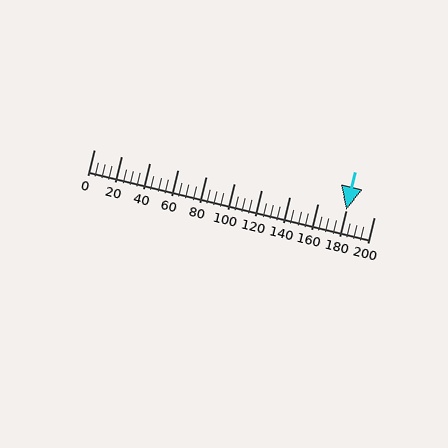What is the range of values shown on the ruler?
The ruler shows values from 0 to 200.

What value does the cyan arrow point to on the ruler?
The cyan arrow points to approximately 180.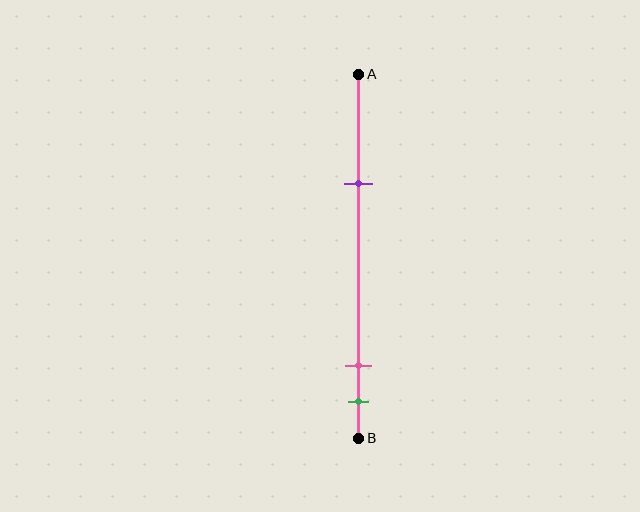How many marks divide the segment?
There are 3 marks dividing the segment.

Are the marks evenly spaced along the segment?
No, the marks are not evenly spaced.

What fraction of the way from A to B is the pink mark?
The pink mark is approximately 80% (0.8) of the way from A to B.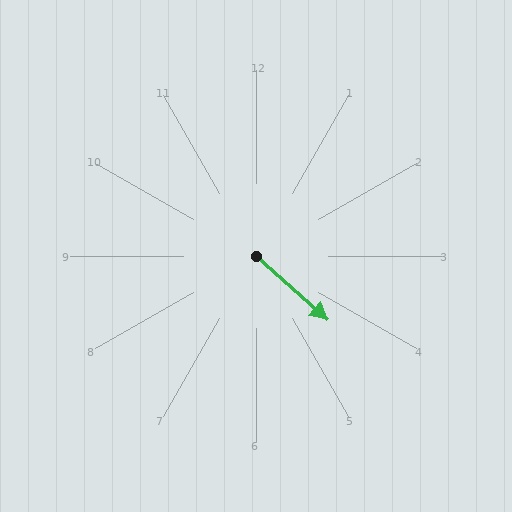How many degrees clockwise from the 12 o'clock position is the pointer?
Approximately 132 degrees.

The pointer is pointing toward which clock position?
Roughly 4 o'clock.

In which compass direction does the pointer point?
Southeast.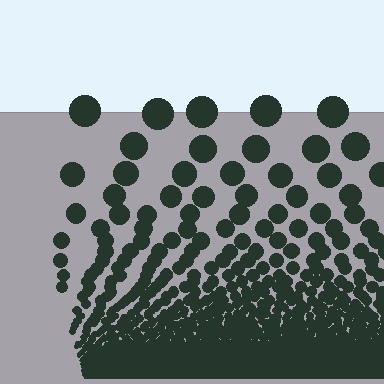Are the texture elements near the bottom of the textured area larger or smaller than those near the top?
Smaller. The gradient is inverted — elements near the bottom are smaller and denser.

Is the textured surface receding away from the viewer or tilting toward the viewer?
The surface appears to tilt toward the viewer. Texture elements get larger and sparser toward the top.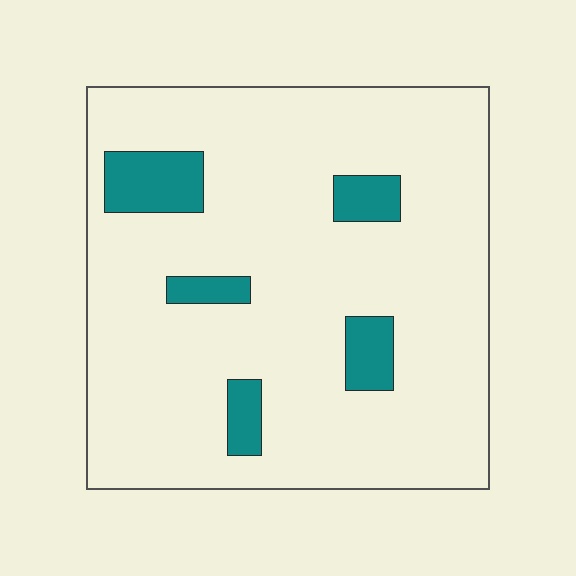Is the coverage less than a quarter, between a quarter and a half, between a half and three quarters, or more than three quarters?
Less than a quarter.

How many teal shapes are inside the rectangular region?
5.